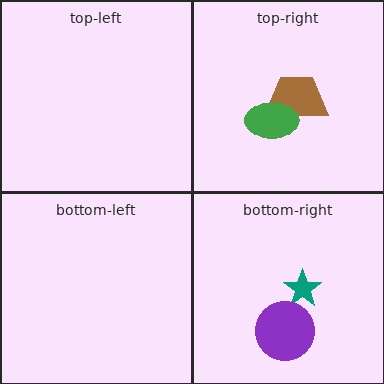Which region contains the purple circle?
The bottom-right region.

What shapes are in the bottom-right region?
The teal star, the purple circle.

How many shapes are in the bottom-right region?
2.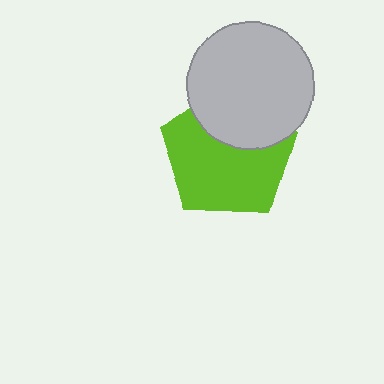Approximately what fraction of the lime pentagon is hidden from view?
Roughly 34% of the lime pentagon is hidden behind the light gray circle.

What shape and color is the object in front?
The object in front is a light gray circle.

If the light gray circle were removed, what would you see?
You would see the complete lime pentagon.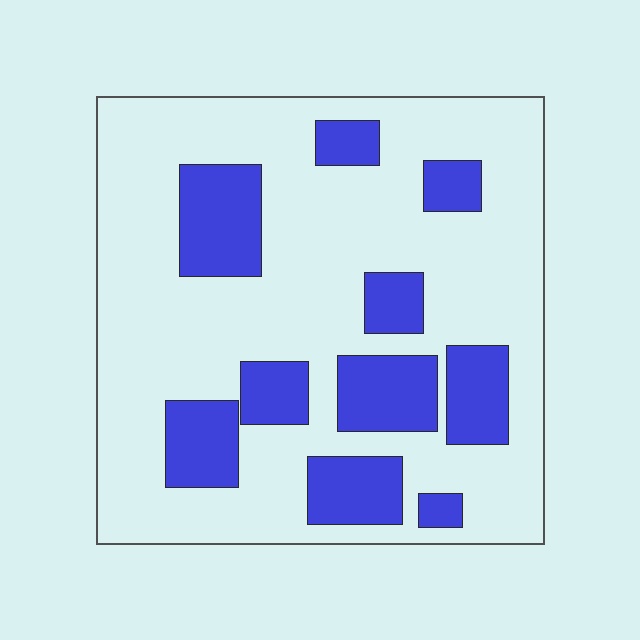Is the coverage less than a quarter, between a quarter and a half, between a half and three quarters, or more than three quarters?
Between a quarter and a half.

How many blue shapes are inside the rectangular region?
10.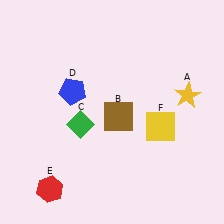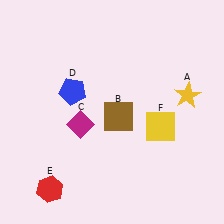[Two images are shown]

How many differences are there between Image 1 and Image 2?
There is 1 difference between the two images.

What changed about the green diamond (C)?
In Image 1, C is green. In Image 2, it changed to magenta.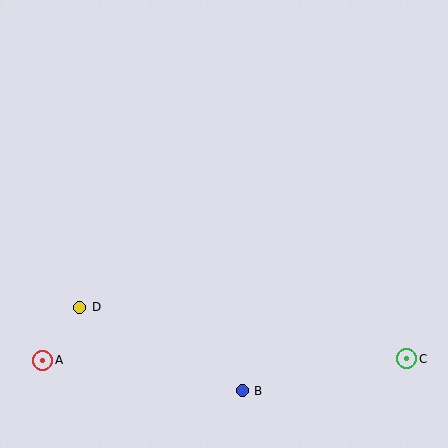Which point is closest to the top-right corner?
Point C is closest to the top-right corner.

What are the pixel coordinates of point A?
Point A is at (43, 360).